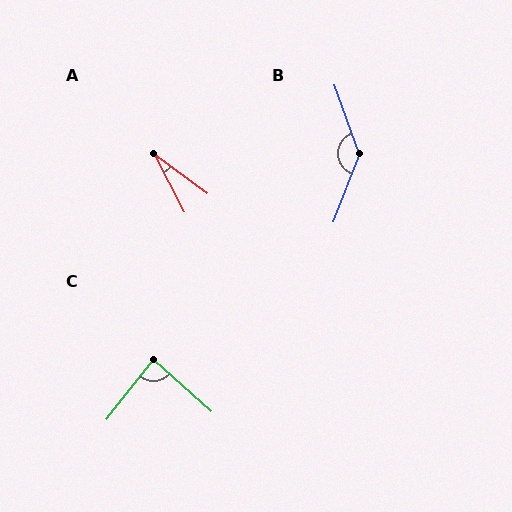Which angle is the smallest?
A, at approximately 26 degrees.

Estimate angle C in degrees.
Approximately 87 degrees.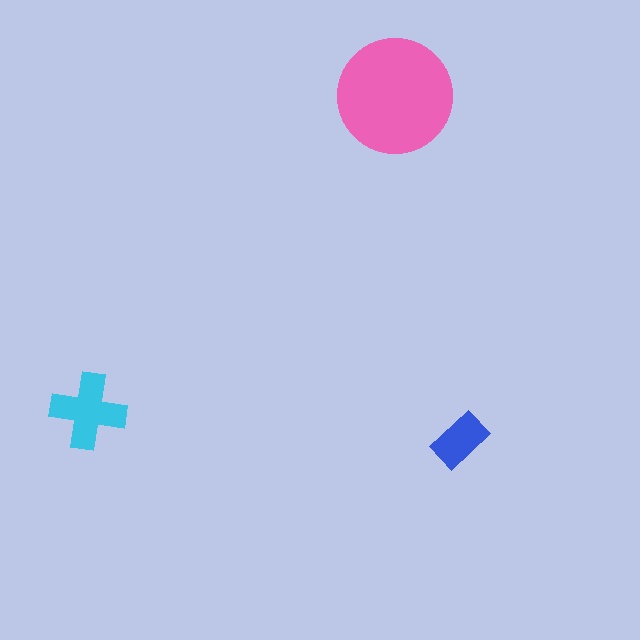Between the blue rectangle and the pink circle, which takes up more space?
The pink circle.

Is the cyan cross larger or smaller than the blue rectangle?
Larger.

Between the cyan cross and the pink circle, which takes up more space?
The pink circle.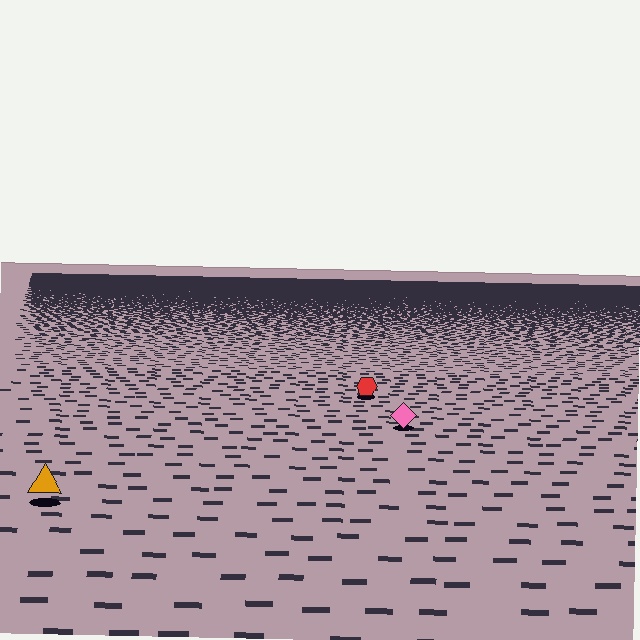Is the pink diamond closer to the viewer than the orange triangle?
No. The orange triangle is closer — you can tell from the texture gradient: the ground texture is coarser near it.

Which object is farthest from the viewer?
The red hexagon is farthest from the viewer. It appears smaller and the ground texture around it is denser.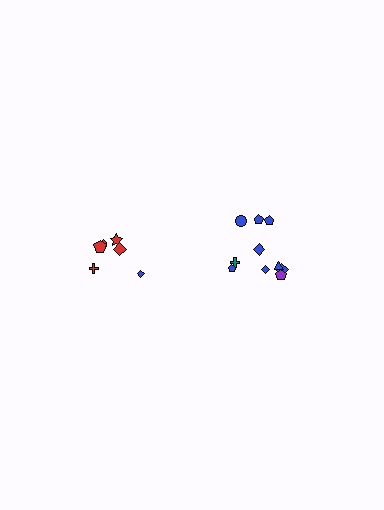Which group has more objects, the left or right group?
The right group.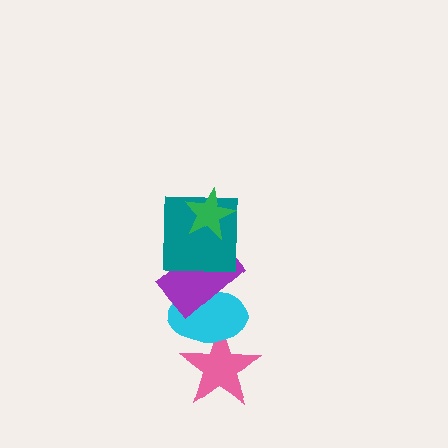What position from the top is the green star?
The green star is 1st from the top.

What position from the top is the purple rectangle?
The purple rectangle is 3rd from the top.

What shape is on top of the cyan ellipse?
The purple rectangle is on top of the cyan ellipse.